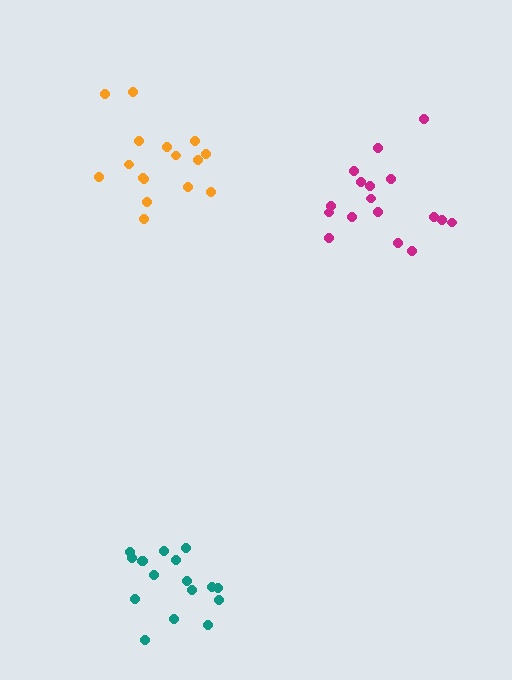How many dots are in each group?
Group 1: 16 dots, Group 2: 17 dots, Group 3: 17 dots (50 total).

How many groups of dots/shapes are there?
There are 3 groups.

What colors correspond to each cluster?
The clusters are colored: orange, teal, magenta.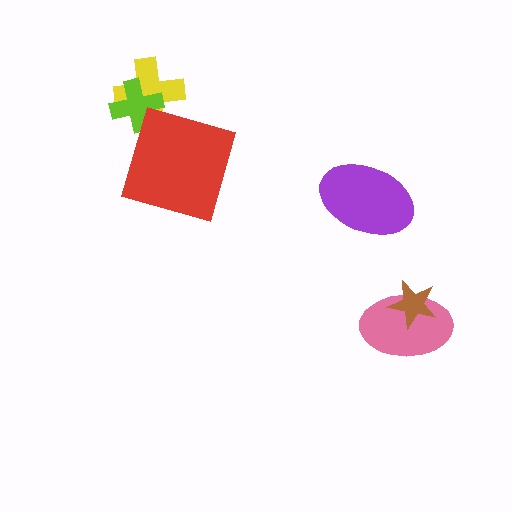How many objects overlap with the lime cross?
1 object overlaps with the lime cross.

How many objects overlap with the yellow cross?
1 object overlaps with the yellow cross.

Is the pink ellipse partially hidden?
Yes, it is partially covered by another shape.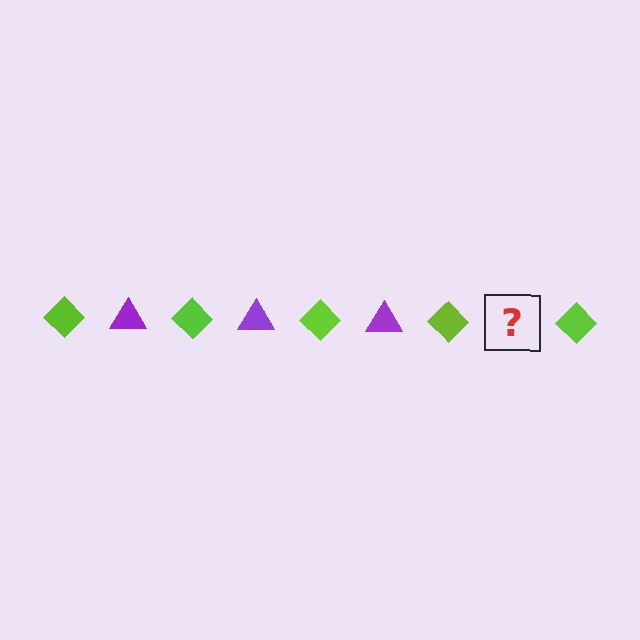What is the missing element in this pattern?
The missing element is a purple triangle.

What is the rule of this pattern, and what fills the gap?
The rule is that the pattern alternates between lime diamond and purple triangle. The gap should be filled with a purple triangle.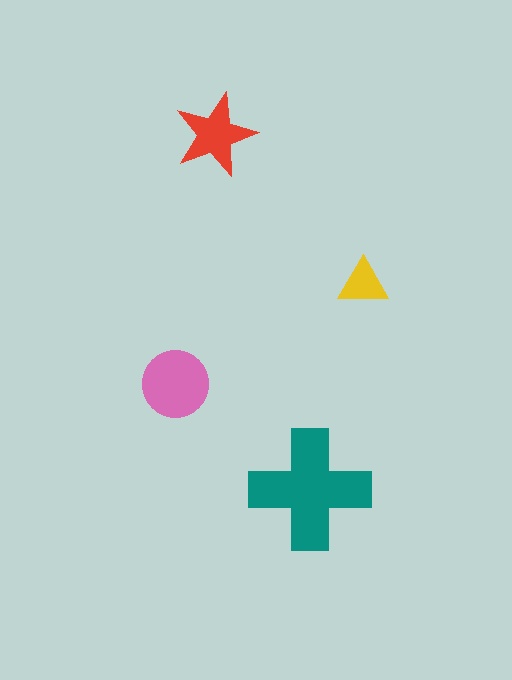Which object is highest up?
The red star is topmost.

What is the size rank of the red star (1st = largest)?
3rd.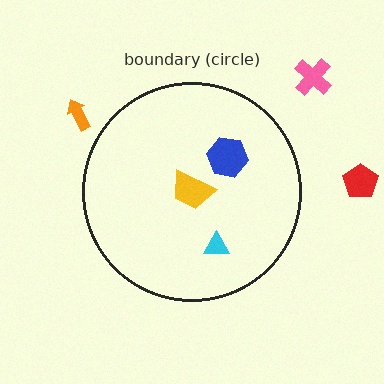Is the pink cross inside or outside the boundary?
Outside.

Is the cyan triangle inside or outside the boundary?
Inside.